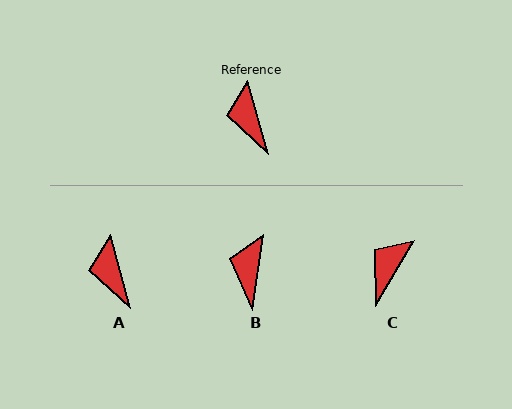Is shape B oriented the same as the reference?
No, it is off by about 23 degrees.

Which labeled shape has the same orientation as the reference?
A.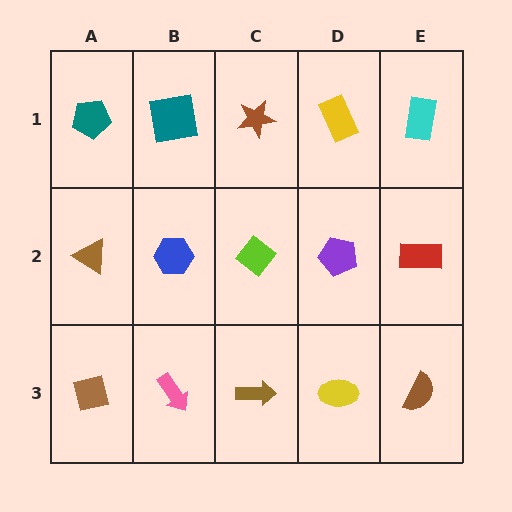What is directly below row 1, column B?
A blue hexagon.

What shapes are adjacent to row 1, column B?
A blue hexagon (row 2, column B), a teal pentagon (row 1, column A), a brown star (row 1, column C).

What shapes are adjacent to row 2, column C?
A brown star (row 1, column C), a brown arrow (row 3, column C), a blue hexagon (row 2, column B), a purple pentagon (row 2, column D).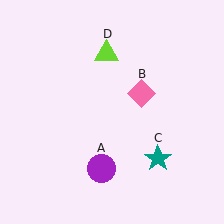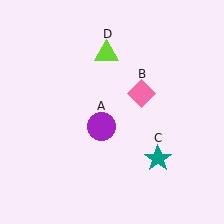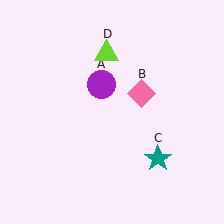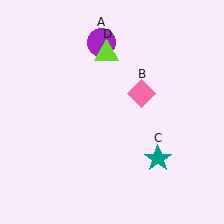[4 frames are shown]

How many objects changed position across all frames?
1 object changed position: purple circle (object A).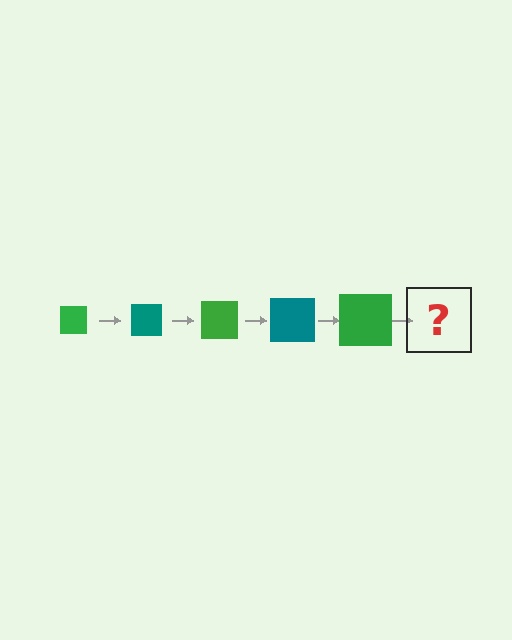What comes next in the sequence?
The next element should be a teal square, larger than the previous one.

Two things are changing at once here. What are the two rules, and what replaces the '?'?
The two rules are that the square grows larger each step and the color cycles through green and teal. The '?' should be a teal square, larger than the previous one.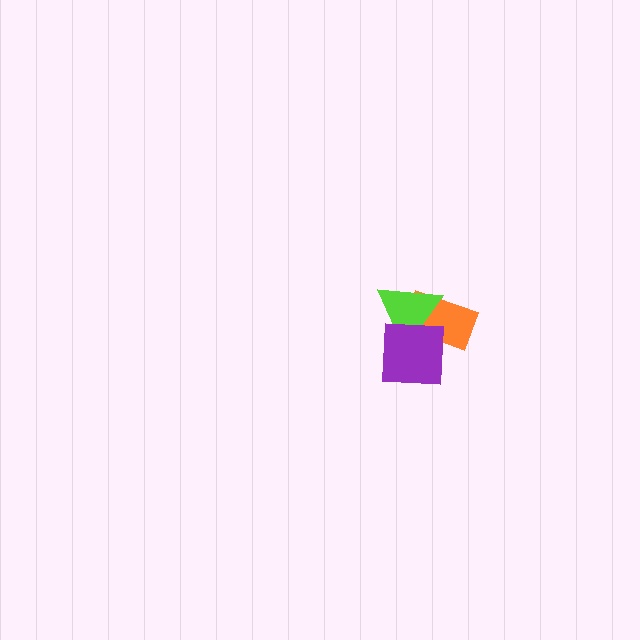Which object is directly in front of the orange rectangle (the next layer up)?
The lime triangle is directly in front of the orange rectangle.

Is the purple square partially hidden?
No, no other shape covers it.